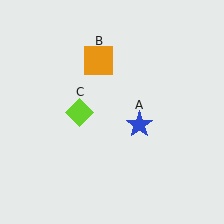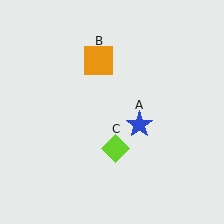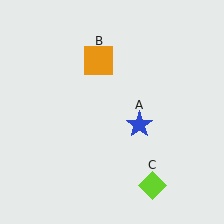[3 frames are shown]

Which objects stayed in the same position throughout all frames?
Blue star (object A) and orange square (object B) remained stationary.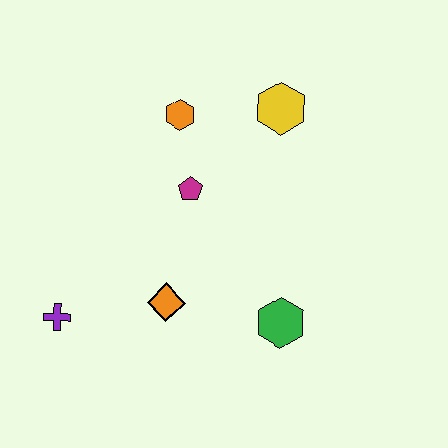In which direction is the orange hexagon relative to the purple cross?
The orange hexagon is above the purple cross.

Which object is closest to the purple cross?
The orange diamond is closest to the purple cross.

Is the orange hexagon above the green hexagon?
Yes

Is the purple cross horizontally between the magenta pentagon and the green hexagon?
No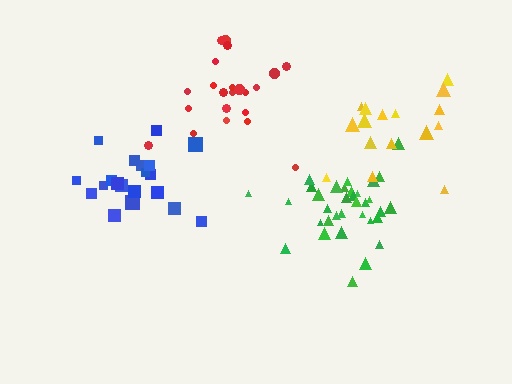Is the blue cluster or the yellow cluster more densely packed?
Blue.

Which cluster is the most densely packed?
Green.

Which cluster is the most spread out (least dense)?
Yellow.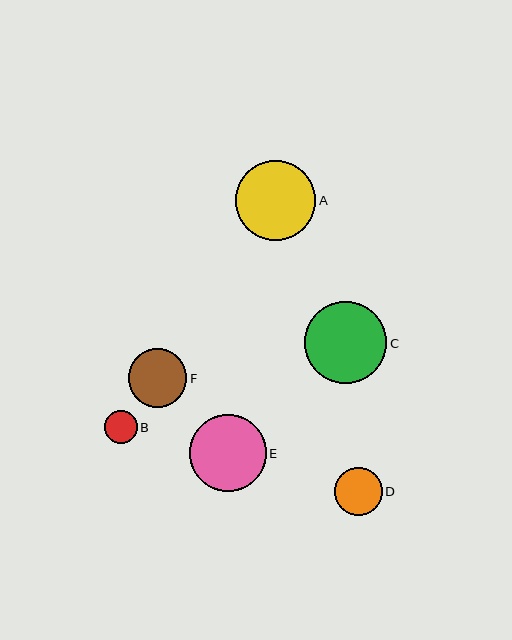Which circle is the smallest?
Circle B is the smallest with a size of approximately 33 pixels.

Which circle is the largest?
Circle C is the largest with a size of approximately 82 pixels.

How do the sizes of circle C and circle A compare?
Circle C and circle A are approximately the same size.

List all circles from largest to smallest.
From largest to smallest: C, A, E, F, D, B.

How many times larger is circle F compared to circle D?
Circle F is approximately 1.2 times the size of circle D.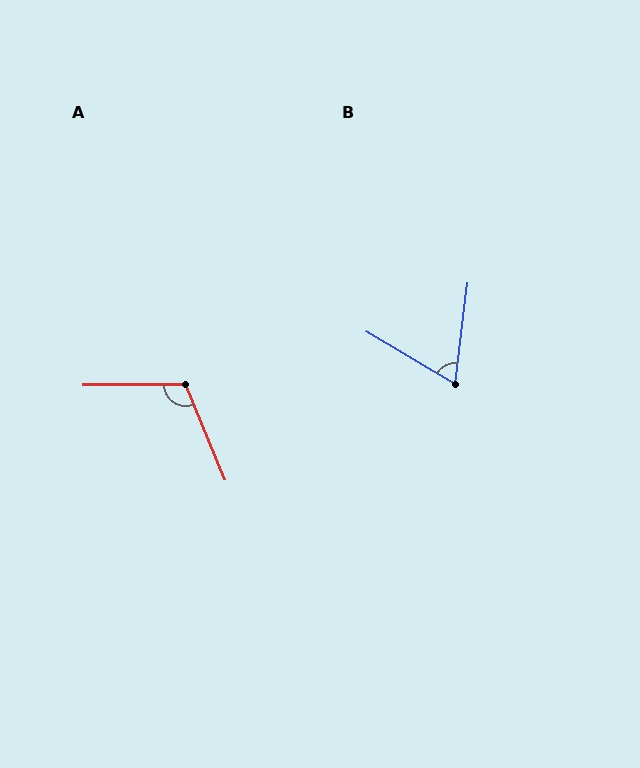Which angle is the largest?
A, at approximately 112 degrees.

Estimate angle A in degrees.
Approximately 112 degrees.